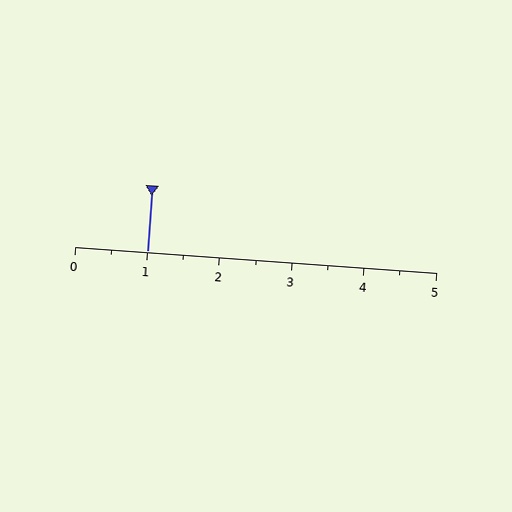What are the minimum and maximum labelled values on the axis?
The axis runs from 0 to 5.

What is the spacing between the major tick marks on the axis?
The major ticks are spaced 1 apart.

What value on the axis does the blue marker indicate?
The marker indicates approximately 1.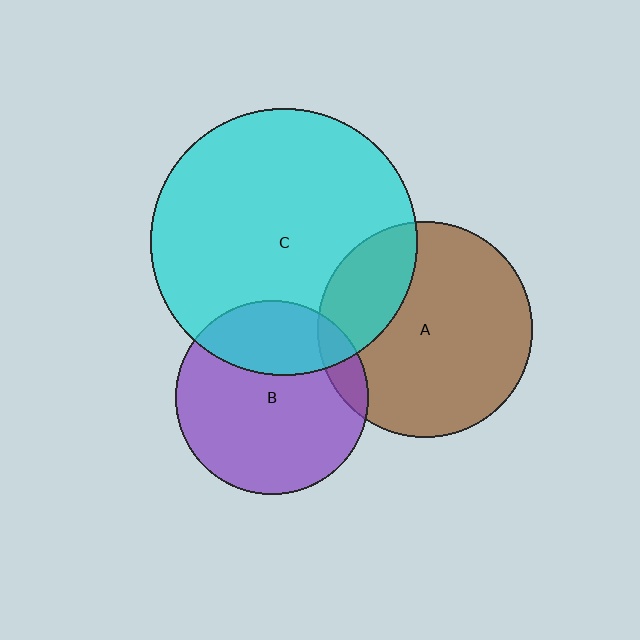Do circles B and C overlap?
Yes.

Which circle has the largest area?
Circle C (cyan).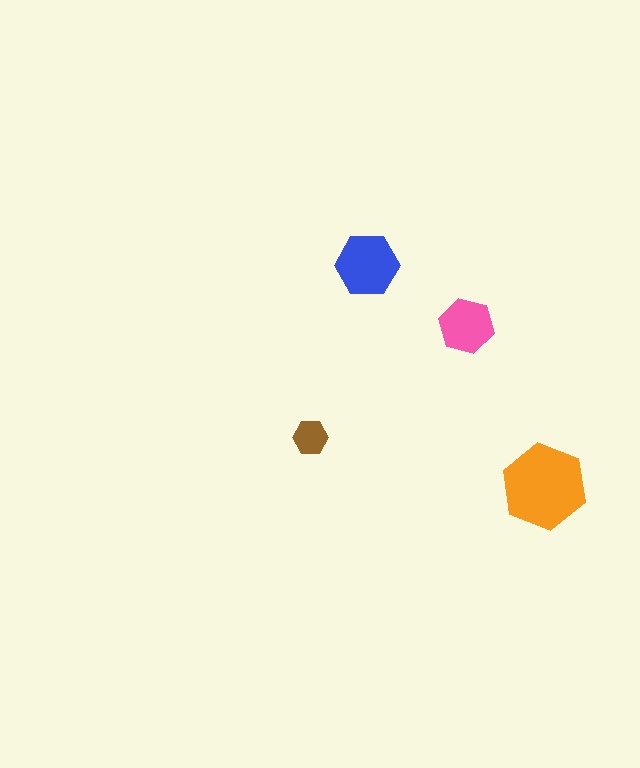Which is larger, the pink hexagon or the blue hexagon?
The blue one.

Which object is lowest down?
The orange hexagon is bottommost.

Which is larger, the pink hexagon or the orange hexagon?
The orange one.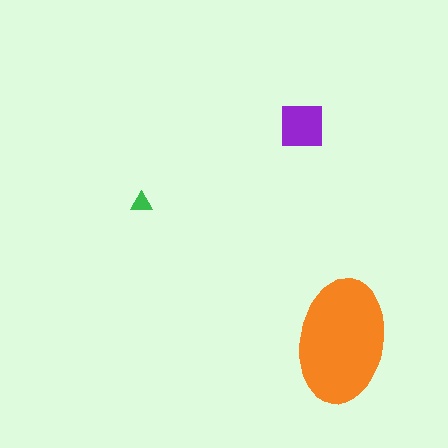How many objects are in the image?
There are 3 objects in the image.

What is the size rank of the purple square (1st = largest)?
2nd.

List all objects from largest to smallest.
The orange ellipse, the purple square, the green triangle.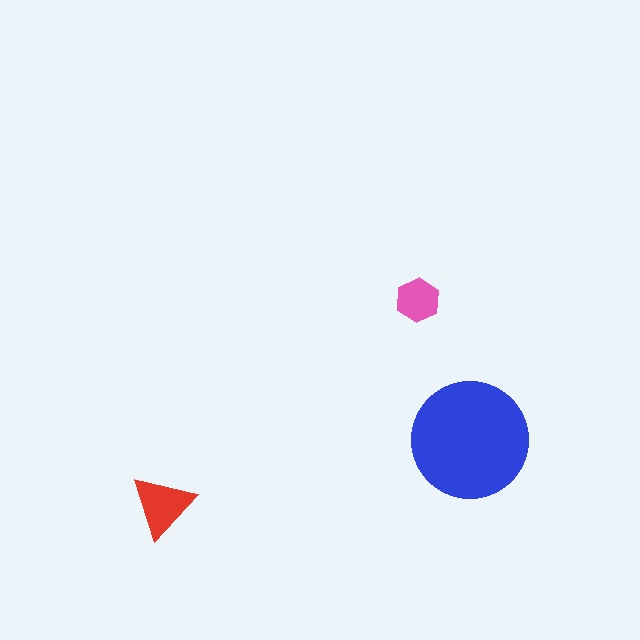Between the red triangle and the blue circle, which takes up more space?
The blue circle.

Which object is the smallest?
The pink hexagon.